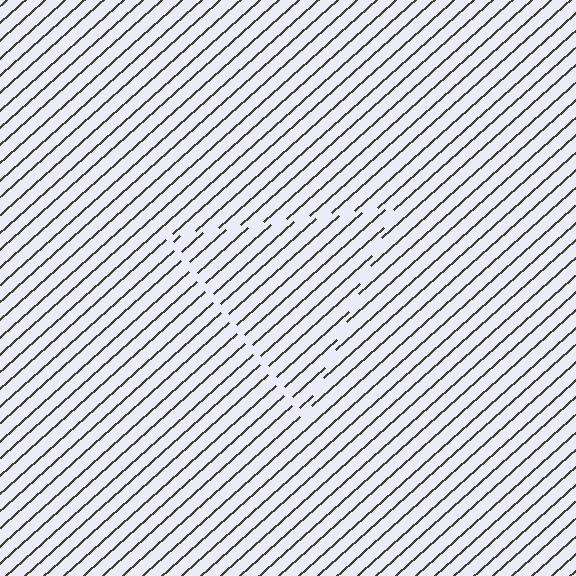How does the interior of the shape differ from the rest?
The interior of the shape contains the same grating, shifted by half a period — the contour is defined by the phase discontinuity where line-ends from the inner and outer gratings abut.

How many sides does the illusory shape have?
3 sides — the line-ends trace a triangle.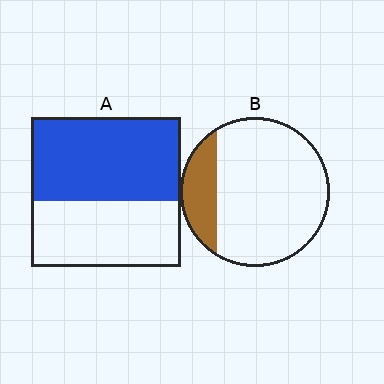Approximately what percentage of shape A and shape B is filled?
A is approximately 55% and B is approximately 20%.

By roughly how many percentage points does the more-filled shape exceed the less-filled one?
By roughly 35 percentage points (A over B).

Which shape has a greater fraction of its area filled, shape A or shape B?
Shape A.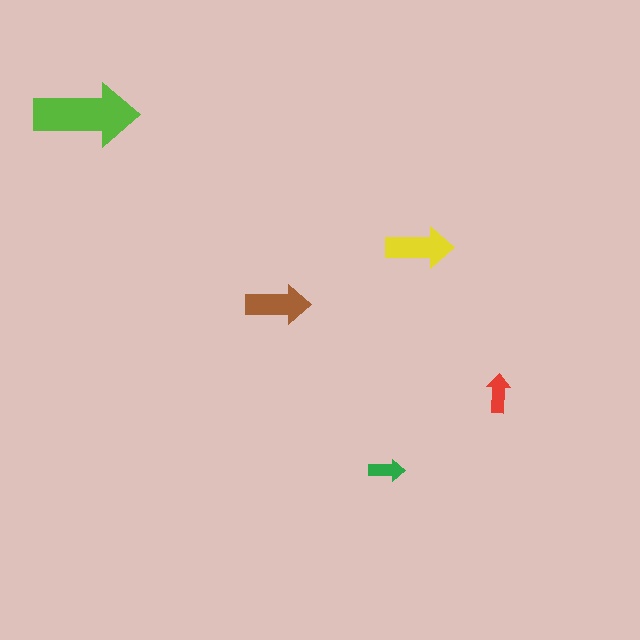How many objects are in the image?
There are 5 objects in the image.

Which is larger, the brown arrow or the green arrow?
The brown one.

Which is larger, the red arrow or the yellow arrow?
The yellow one.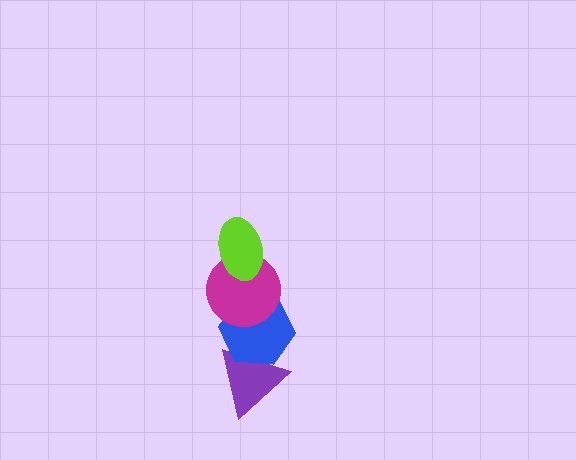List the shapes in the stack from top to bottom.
From top to bottom: the lime ellipse, the magenta circle, the blue hexagon, the purple triangle.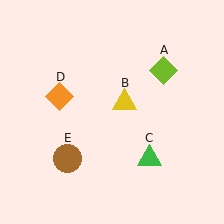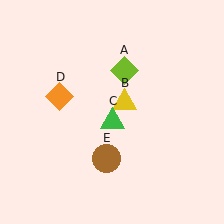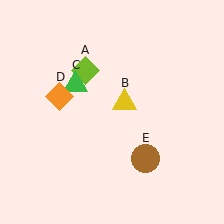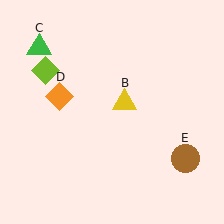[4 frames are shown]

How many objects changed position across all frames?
3 objects changed position: lime diamond (object A), green triangle (object C), brown circle (object E).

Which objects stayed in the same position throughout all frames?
Yellow triangle (object B) and orange diamond (object D) remained stationary.